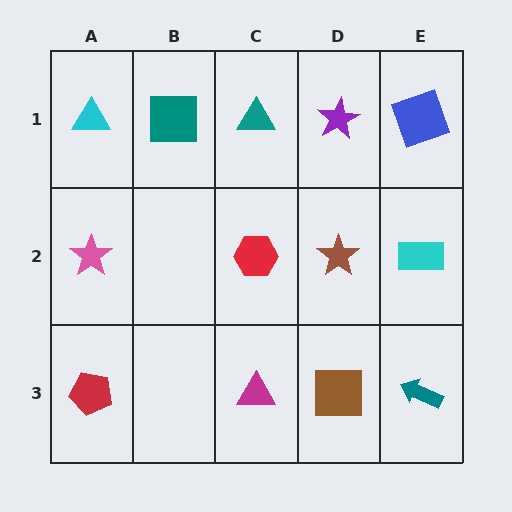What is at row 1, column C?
A teal triangle.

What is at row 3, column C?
A magenta triangle.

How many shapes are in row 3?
4 shapes.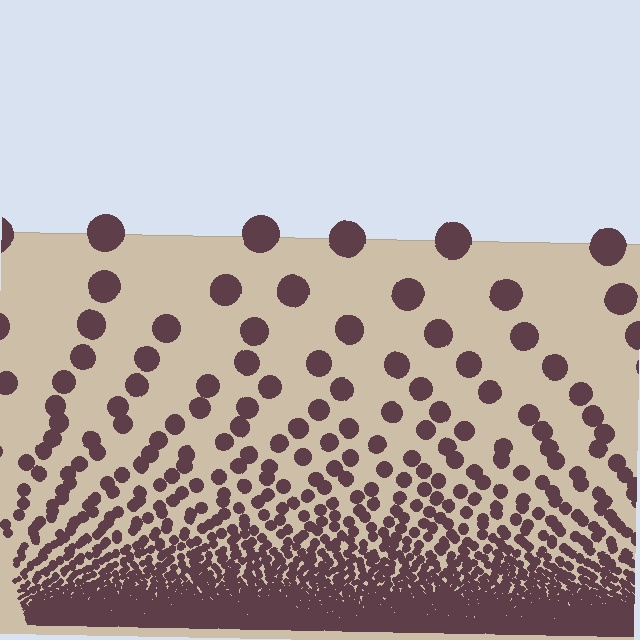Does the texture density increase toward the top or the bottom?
Density increases toward the bottom.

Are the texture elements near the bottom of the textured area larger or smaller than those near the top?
Smaller. The gradient is inverted — elements near the bottom are smaller and denser.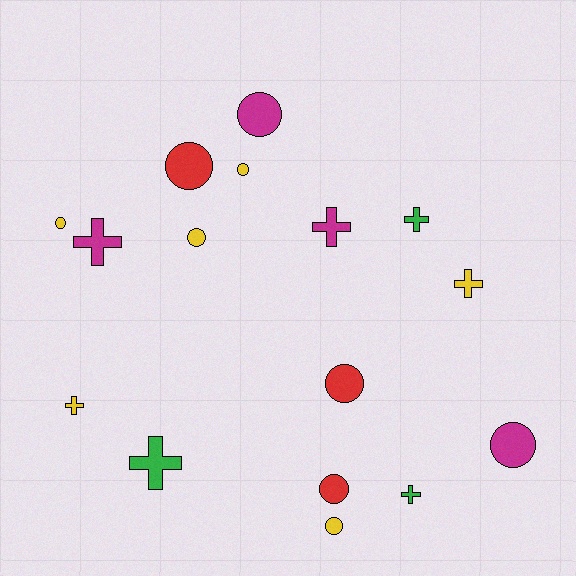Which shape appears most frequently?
Circle, with 9 objects.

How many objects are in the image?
There are 16 objects.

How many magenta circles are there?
There are 2 magenta circles.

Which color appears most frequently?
Yellow, with 6 objects.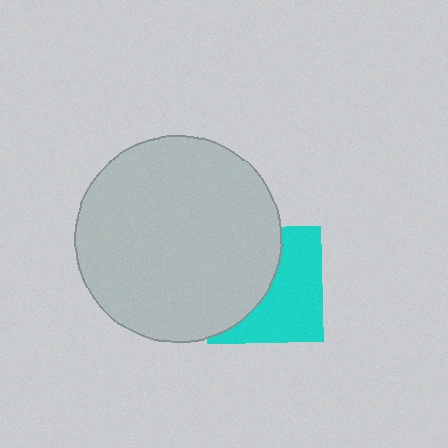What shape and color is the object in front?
The object in front is a light gray circle.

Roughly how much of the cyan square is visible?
About half of it is visible (roughly 51%).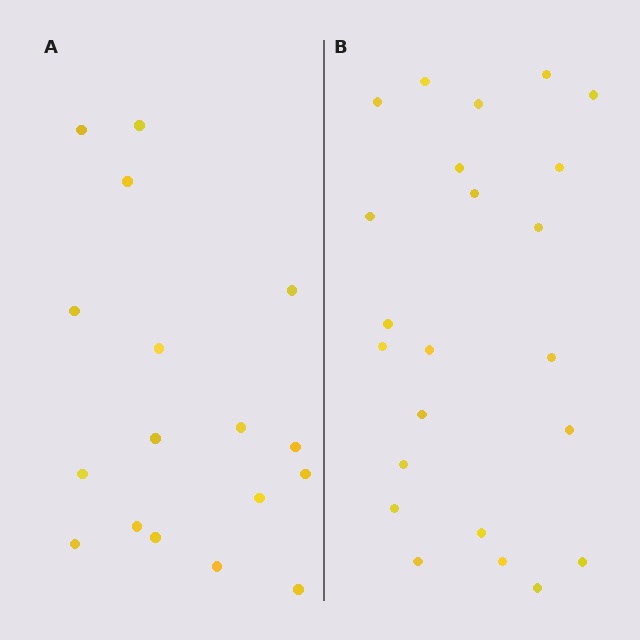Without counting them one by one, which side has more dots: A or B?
Region B (the right region) has more dots.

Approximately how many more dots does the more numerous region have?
Region B has about 6 more dots than region A.